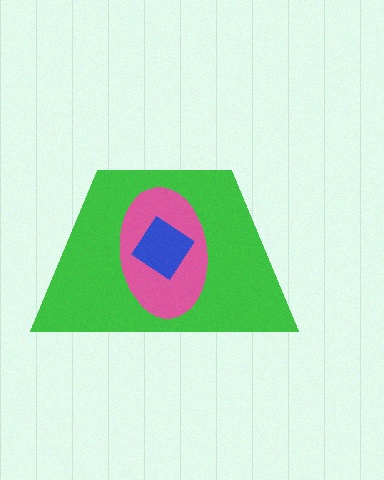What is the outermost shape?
The green trapezoid.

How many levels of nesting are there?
3.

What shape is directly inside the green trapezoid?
The pink ellipse.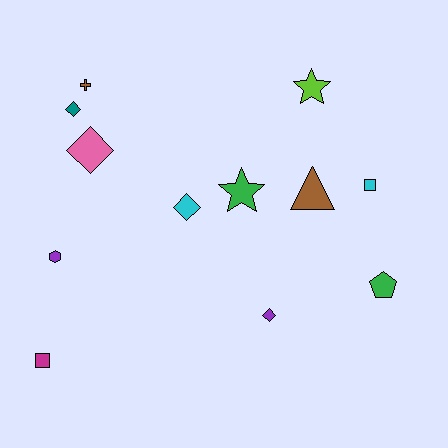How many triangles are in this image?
There is 1 triangle.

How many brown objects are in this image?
There are 2 brown objects.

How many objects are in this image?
There are 12 objects.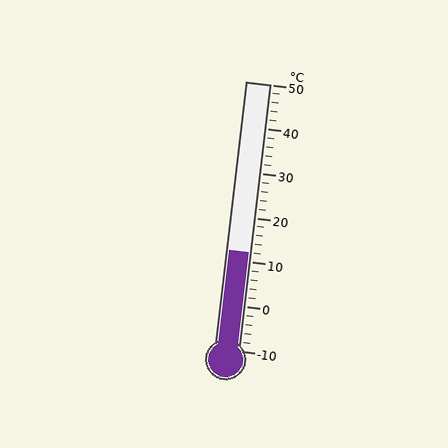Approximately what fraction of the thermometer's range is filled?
The thermometer is filled to approximately 35% of its range.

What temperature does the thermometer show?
The thermometer shows approximately 12°C.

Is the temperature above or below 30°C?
The temperature is below 30°C.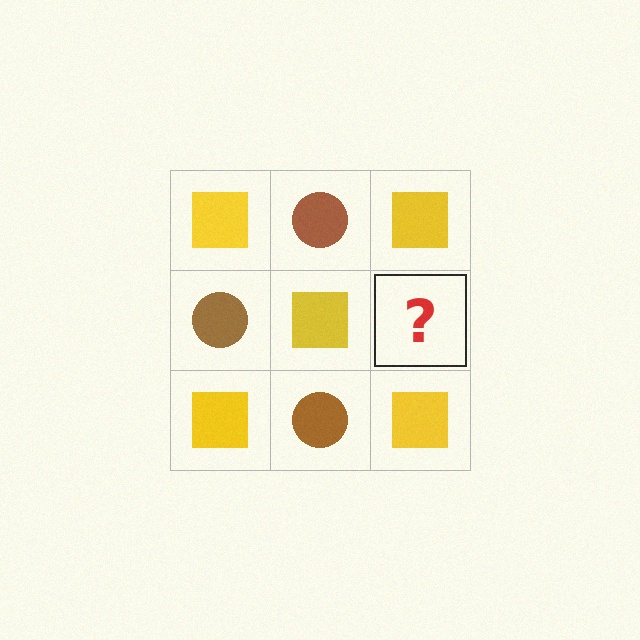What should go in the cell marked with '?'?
The missing cell should contain a brown circle.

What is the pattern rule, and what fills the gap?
The rule is that it alternates yellow square and brown circle in a checkerboard pattern. The gap should be filled with a brown circle.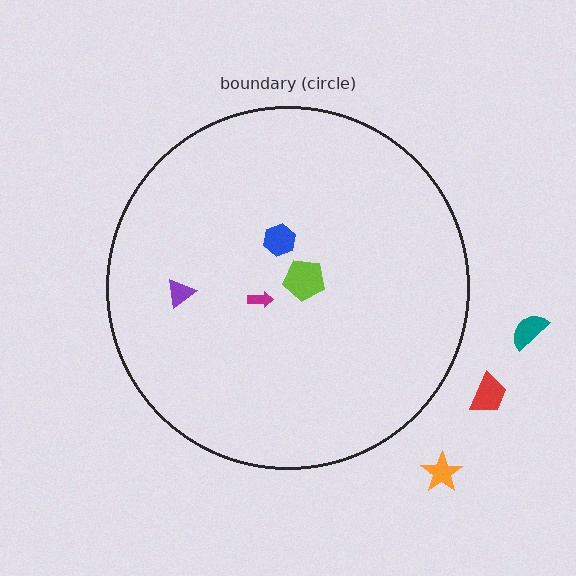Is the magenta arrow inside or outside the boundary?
Inside.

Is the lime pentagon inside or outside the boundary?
Inside.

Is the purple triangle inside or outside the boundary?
Inside.